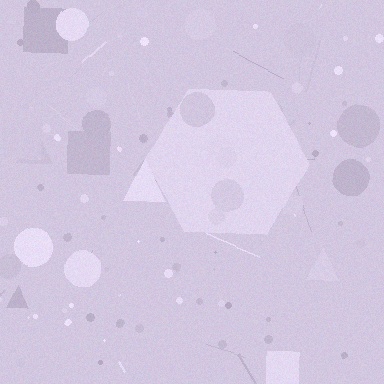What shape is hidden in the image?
A hexagon is hidden in the image.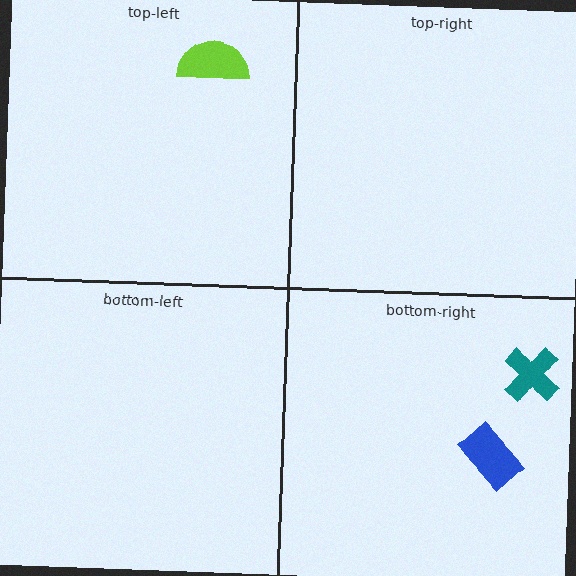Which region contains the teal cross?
The bottom-right region.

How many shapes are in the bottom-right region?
2.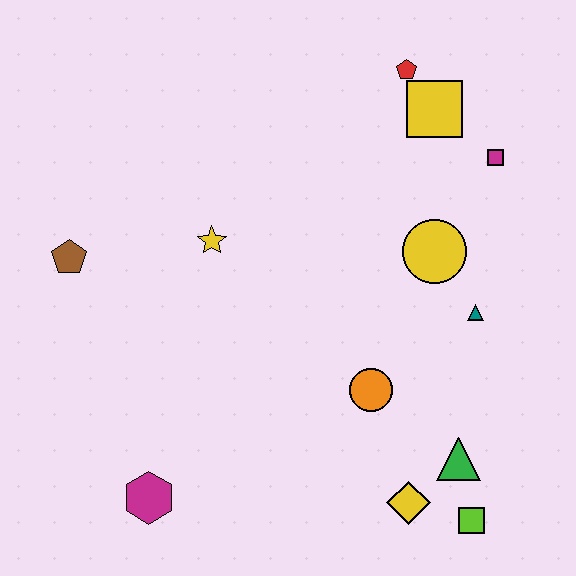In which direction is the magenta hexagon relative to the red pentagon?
The magenta hexagon is below the red pentagon.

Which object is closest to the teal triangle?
The yellow circle is closest to the teal triangle.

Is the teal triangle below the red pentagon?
Yes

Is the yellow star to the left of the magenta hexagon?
No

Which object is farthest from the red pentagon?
The magenta hexagon is farthest from the red pentagon.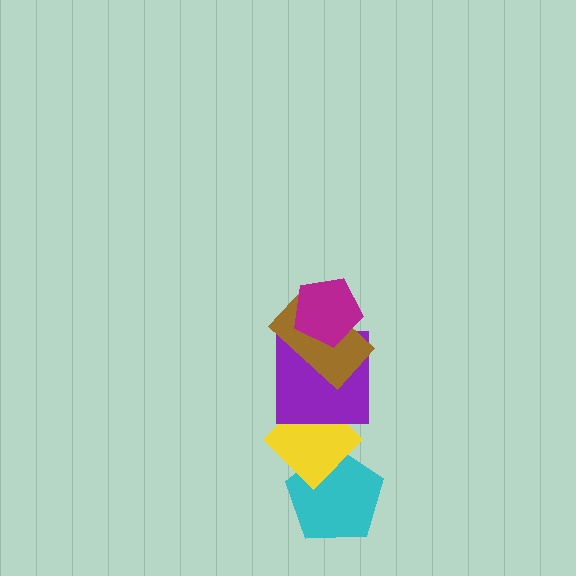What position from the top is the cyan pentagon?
The cyan pentagon is 5th from the top.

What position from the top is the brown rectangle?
The brown rectangle is 2nd from the top.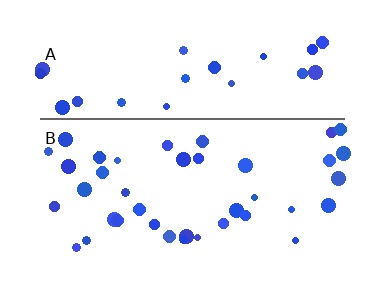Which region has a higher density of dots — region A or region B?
B (the bottom).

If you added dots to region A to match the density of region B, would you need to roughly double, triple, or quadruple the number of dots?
Approximately double.